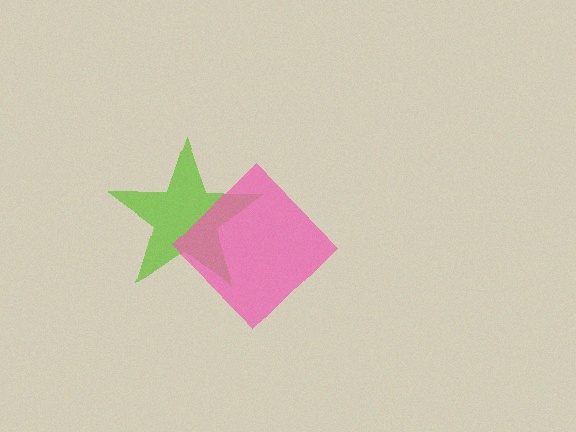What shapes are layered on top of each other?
The layered shapes are: a lime star, a pink diamond.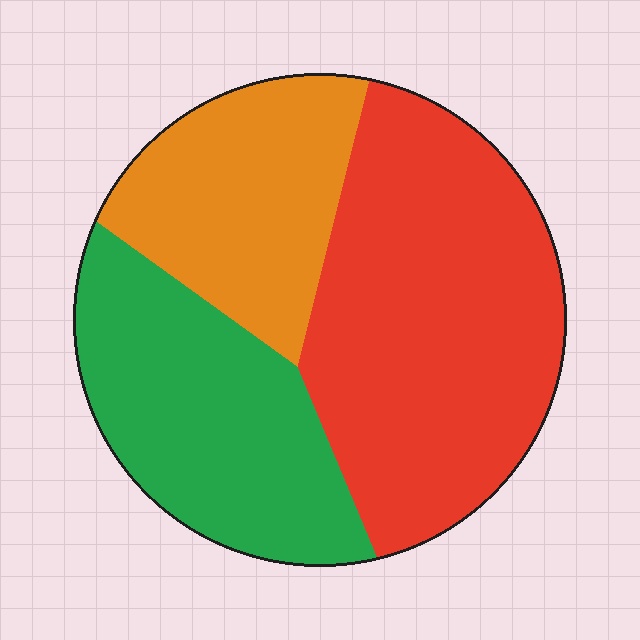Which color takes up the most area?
Red, at roughly 45%.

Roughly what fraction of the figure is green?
Green covers about 30% of the figure.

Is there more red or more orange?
Red.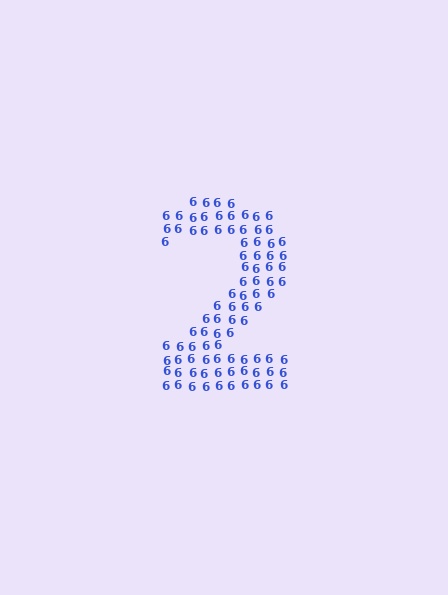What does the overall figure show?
The overall figure shows the digit 2.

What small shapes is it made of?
It is made of small digit 6's.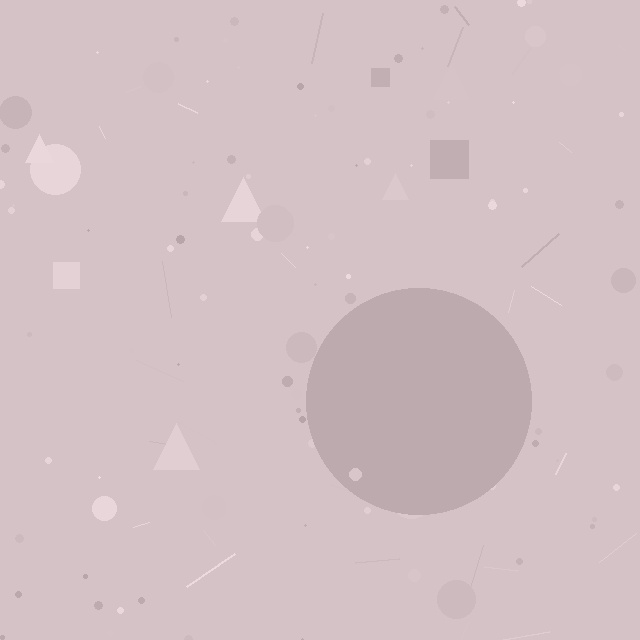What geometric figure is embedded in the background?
A circle is embedded in the background.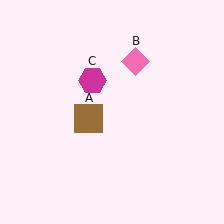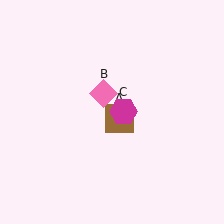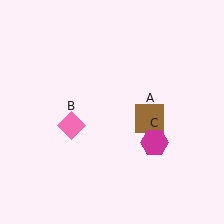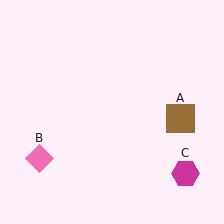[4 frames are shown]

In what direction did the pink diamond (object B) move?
The pink diamond (object B) moved down and to the left.